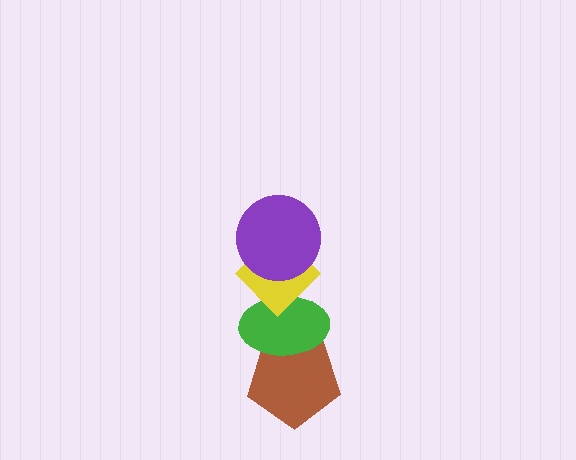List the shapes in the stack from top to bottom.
From top to bottom: the purple circle, the yellow diamond, the green ellipse, the brown pentagon.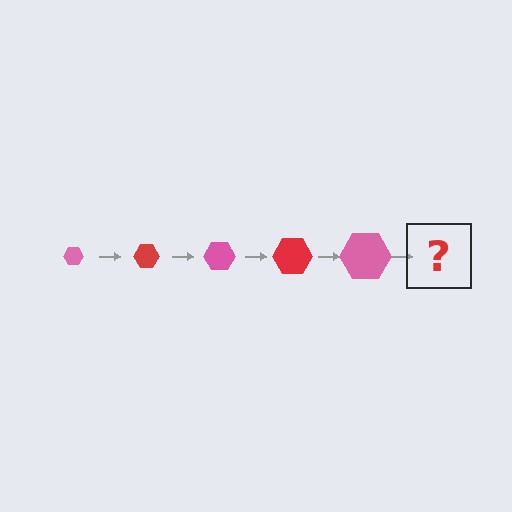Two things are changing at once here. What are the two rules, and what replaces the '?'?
The two rules are that the hexagon grows larger each step and the color cycles through pink and red. The '?' should be a red hexagon, larger than the previous one.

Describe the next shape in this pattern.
It should be a red hexagon, larger than the previous one.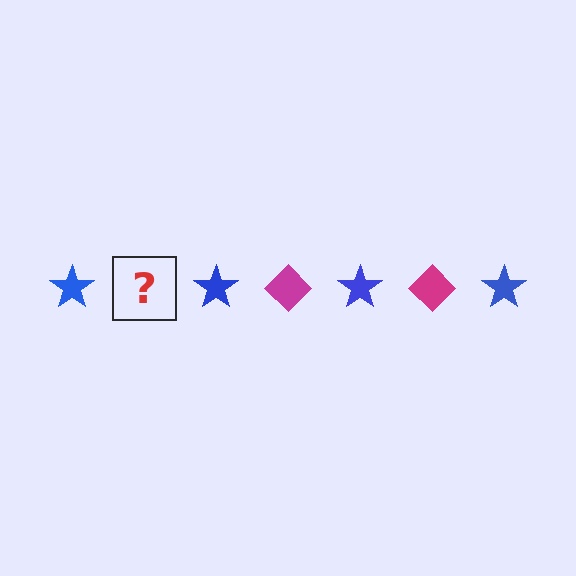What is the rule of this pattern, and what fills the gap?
The rule is that the pattern alternates between blue star and magenta diamond. The gap should be filled with a magenta diamond.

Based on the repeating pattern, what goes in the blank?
The blank should be a magenta diamond.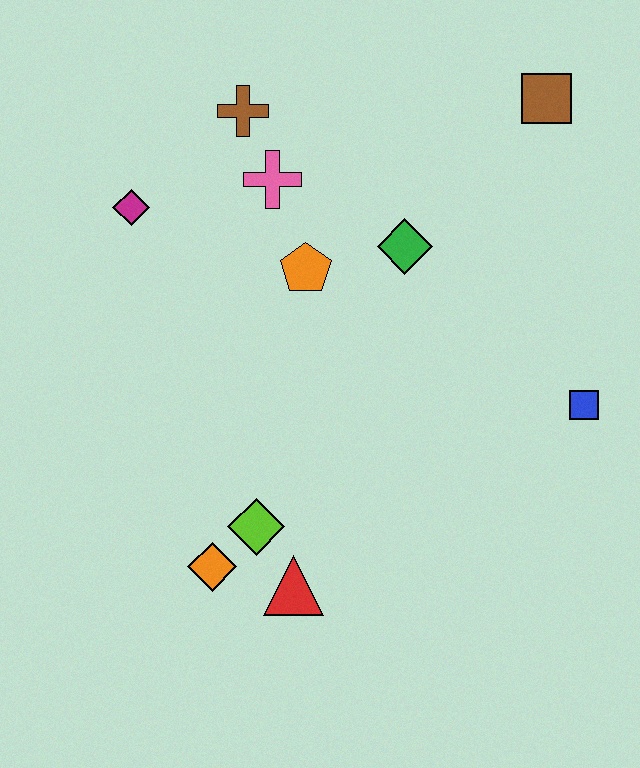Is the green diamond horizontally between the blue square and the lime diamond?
Yes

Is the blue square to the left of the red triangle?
No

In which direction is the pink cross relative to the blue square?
The pink cross is to the left of the blue square.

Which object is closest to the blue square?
The green diamond is closest to the blue square.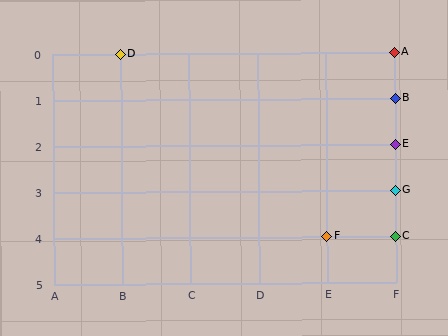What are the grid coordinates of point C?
Point C is at grid coordinates (F, 4).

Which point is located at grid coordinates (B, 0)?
Point D is at (B, 0).